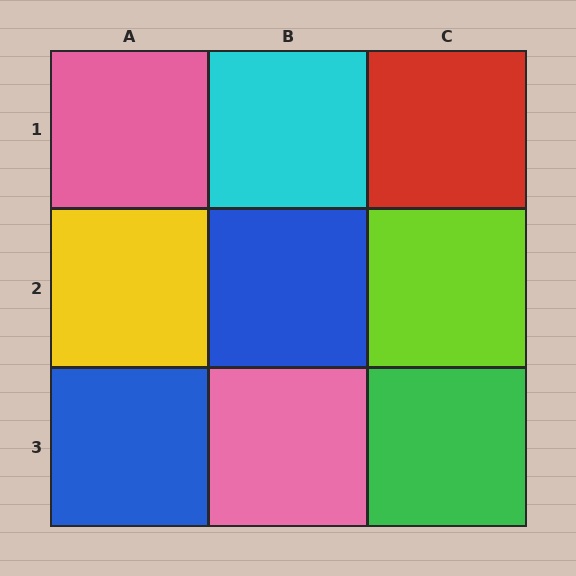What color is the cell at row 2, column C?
Lime.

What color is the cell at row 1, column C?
Red.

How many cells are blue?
2 cells are blue.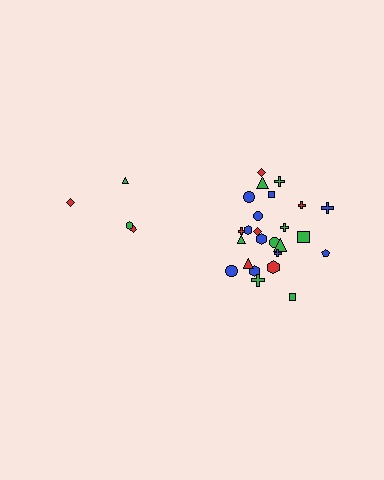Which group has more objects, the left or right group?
The right group.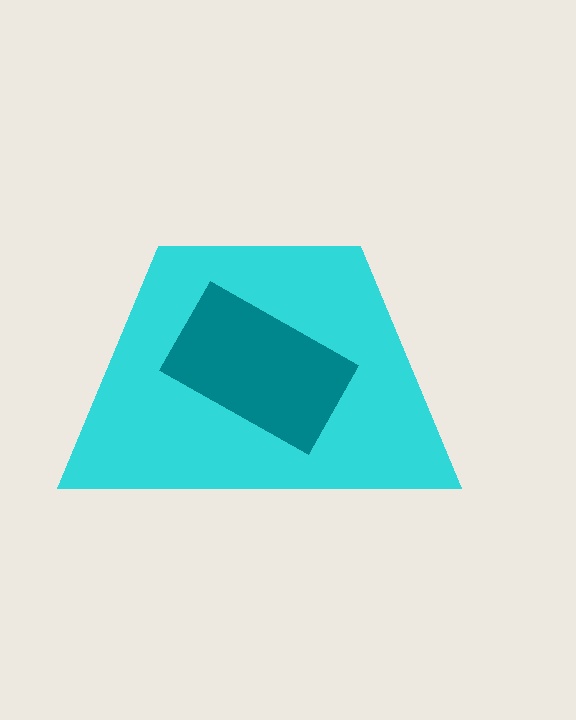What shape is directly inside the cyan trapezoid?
The teal rectangle.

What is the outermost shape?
The cyan trapezoid.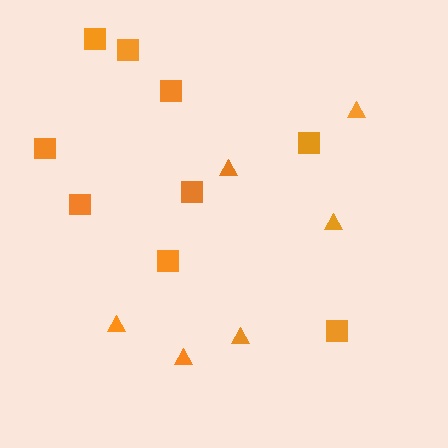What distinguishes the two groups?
There are 2 groups: one group of triangles (6) and one group of squares (9).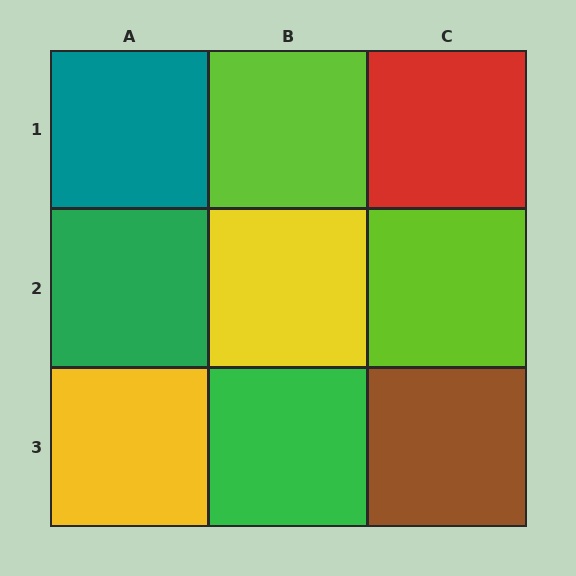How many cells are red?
1 cell is red.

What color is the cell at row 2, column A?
Green.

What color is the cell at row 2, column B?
Yellow.